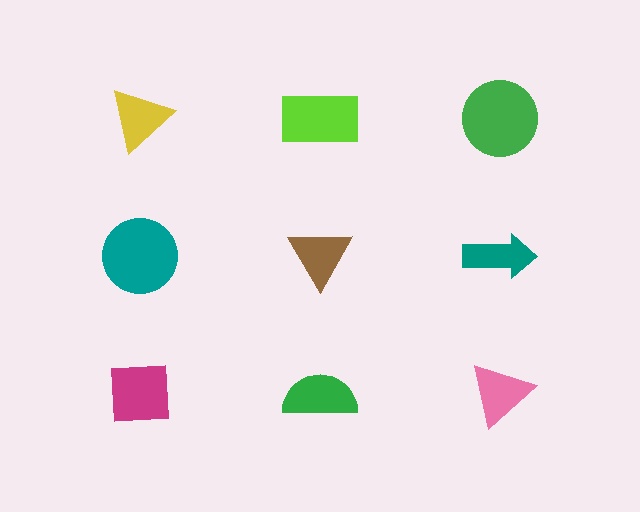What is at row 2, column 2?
A brown triangle.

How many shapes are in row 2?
3 shapes.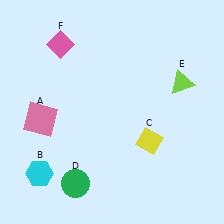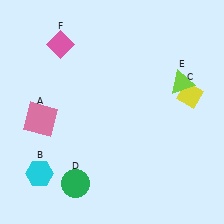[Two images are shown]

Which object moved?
The yellow diamond (C) moved up.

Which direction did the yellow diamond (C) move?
The yellow diamond (C) moved up.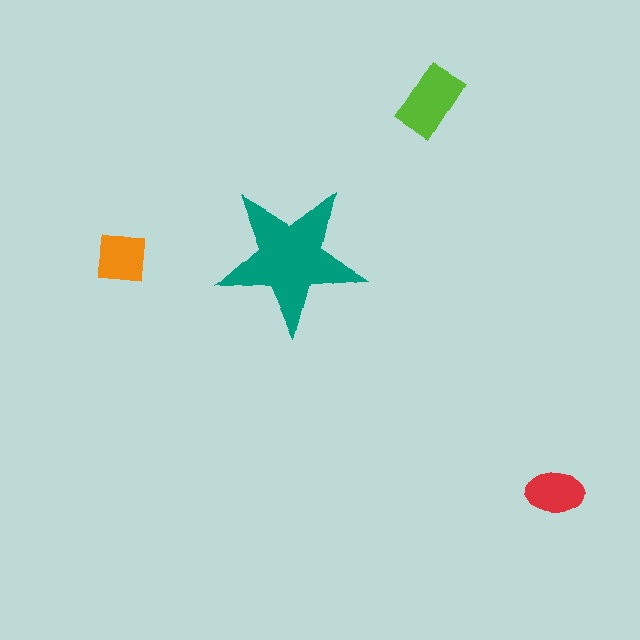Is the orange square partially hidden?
No, the orange square is fully visible.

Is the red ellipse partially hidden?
No, the red ellipse is fully visible.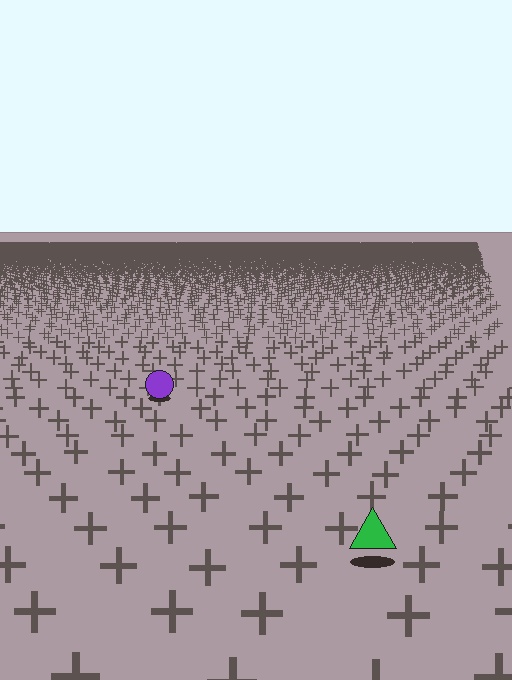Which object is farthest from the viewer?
The purple circle is farthest from the viewer. It appears smaller and the ground texture around it is denser.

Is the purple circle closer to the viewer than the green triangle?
No. The green triangle is closer — you can tell from the texture gradient: the ground texture is coarser near it.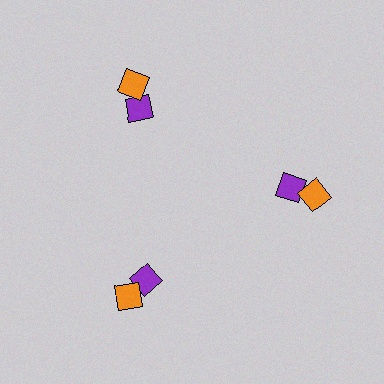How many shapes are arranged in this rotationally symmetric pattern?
There are 6 shapes, arranged in 3 groups of 2.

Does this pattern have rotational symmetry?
Yes, this pattern has 3-fold rotational symmetry. It looks the same after rotating 120 degrees around the center.